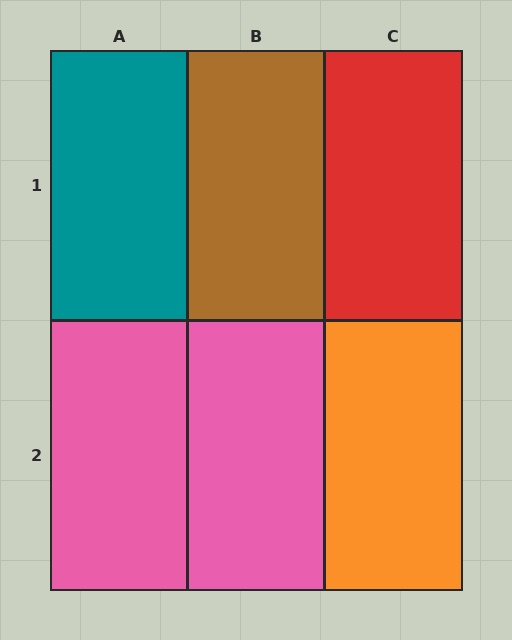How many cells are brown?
1 cell is brown.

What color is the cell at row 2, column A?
Pink.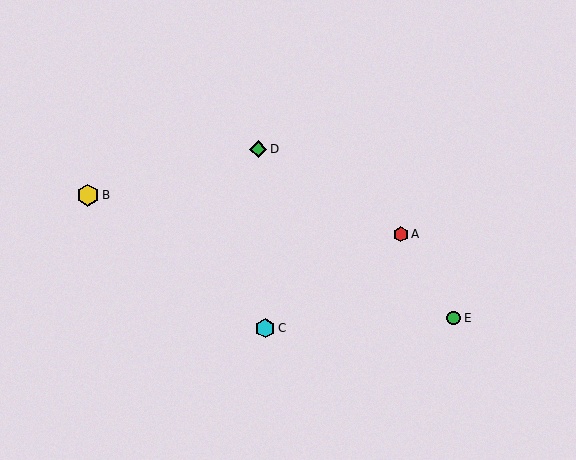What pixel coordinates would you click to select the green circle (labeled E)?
Click at (454, 318) to select the green circle E.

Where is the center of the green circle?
The center of the green circle is at (454, 318).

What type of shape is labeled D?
Shape D is a green diamond.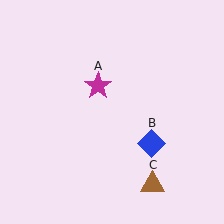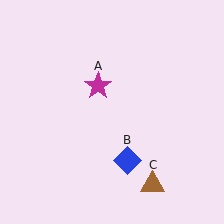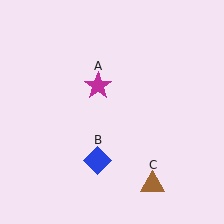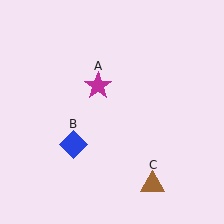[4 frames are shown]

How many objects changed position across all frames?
1 object changed position: blue diamond (object B).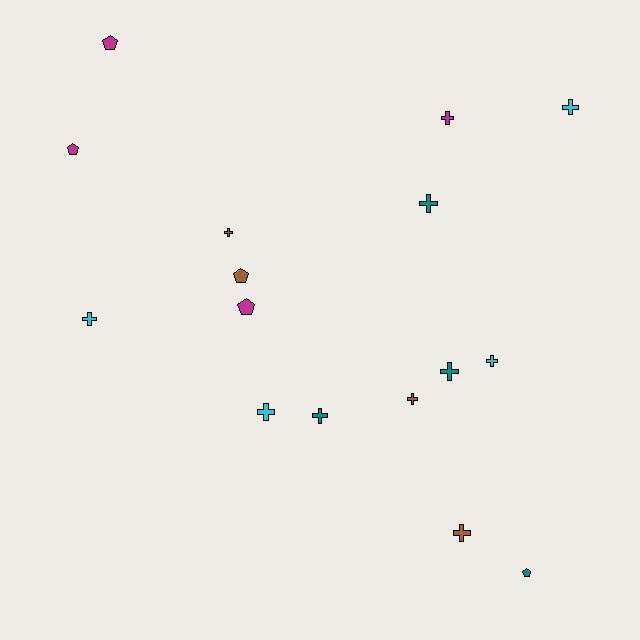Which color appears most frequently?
Brown, with 4 objects.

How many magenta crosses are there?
There is 1 magenta cross.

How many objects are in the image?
There are 16 objects.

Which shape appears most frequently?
Cross, with 11 objects.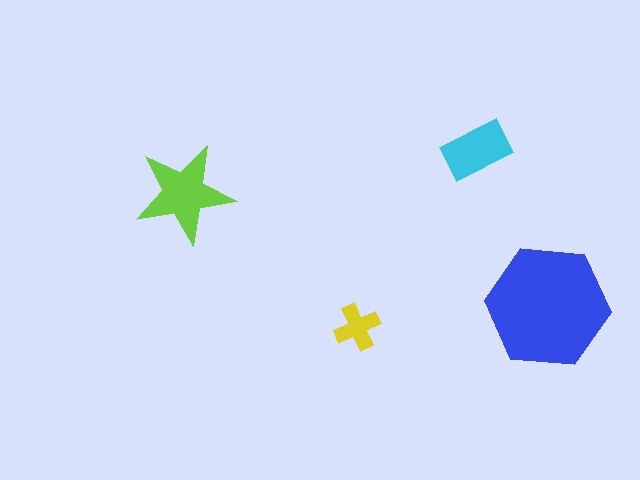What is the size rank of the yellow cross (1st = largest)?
4th.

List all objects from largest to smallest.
The blue hexagon, the lime star, the cyan rectangle, the yellow cross.